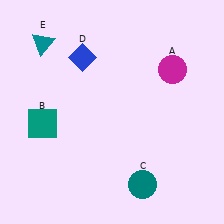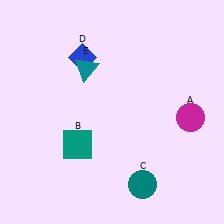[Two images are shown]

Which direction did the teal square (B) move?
The teal square (B) moved right.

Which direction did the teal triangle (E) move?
The teal triangle (E) moved right.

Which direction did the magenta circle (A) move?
The magenta circle (A) moved down.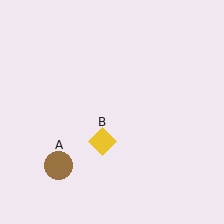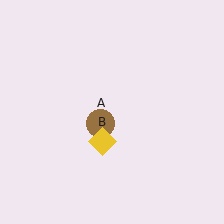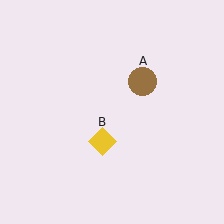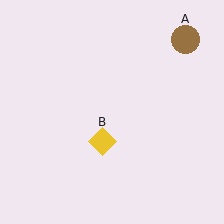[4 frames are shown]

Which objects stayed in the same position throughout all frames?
Yellow diamond (object B) remained stationary.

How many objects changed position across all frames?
1 object changed position: brown circle (object A).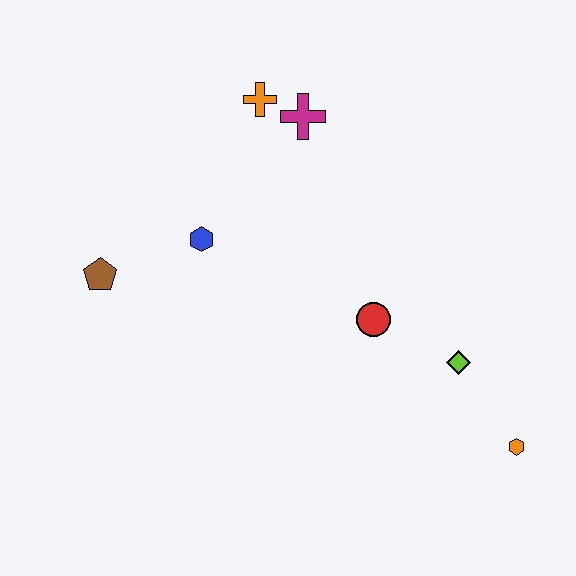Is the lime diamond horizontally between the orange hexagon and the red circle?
Yes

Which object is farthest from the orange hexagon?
The brown pentagon is farthest from the orange hexagon.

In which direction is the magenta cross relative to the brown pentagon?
The magenta cross is to the right of the brown pentagon.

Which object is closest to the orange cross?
The magenta cross is closest to the orange cross.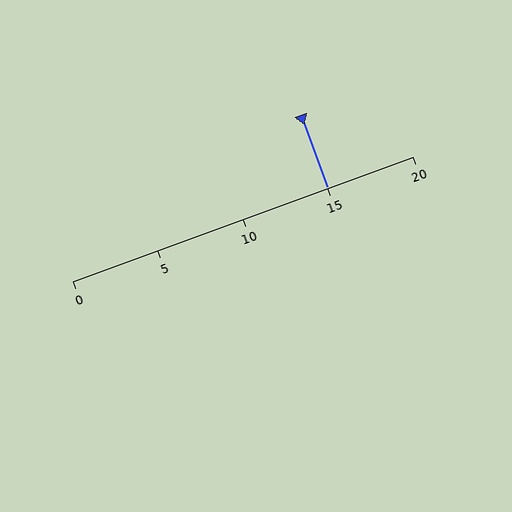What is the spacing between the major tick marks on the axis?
The major ticks are spaced 5 apart.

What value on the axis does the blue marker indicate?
The marker indicates approximately 15.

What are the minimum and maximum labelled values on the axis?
The axis runs from 0 to 20.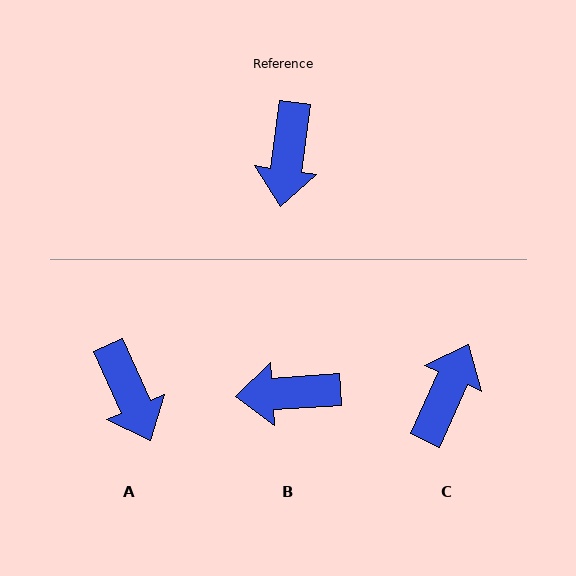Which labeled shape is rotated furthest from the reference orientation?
C, about 164 degrees away.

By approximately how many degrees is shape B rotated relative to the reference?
Approximately 78 degrees clockwise.